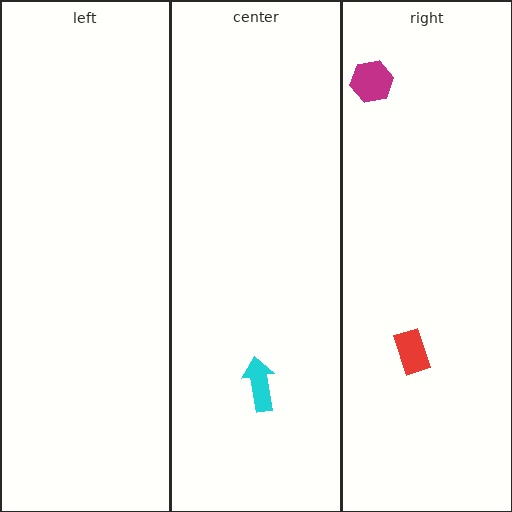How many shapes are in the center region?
1.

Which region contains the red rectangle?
The right region.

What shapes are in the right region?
The red rectangle, the magenta hexagon.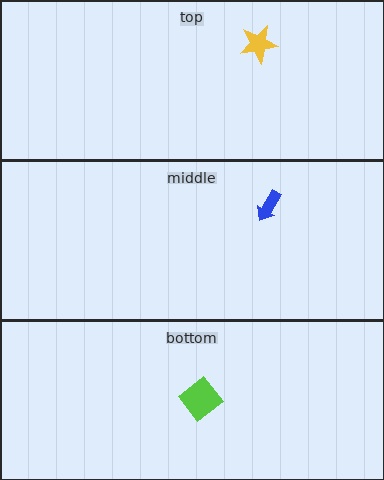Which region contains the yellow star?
The top region.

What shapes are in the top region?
The yellow star.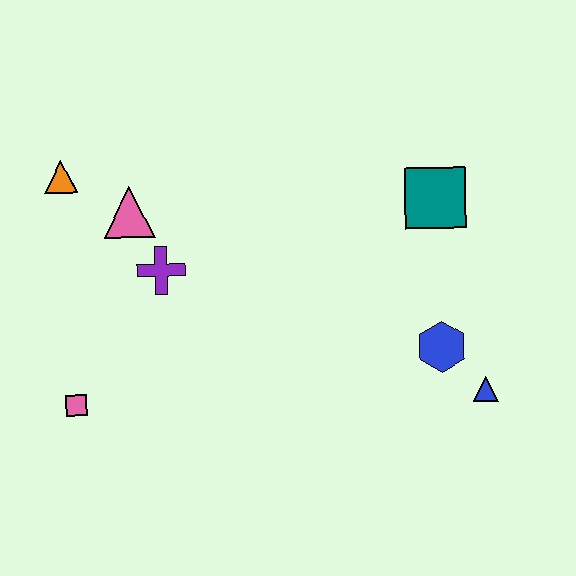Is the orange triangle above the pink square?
Yes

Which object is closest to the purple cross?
The pink triangle is closest to the purple cross.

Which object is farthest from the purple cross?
The blue triangle is farthest from the purple cross.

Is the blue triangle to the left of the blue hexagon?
No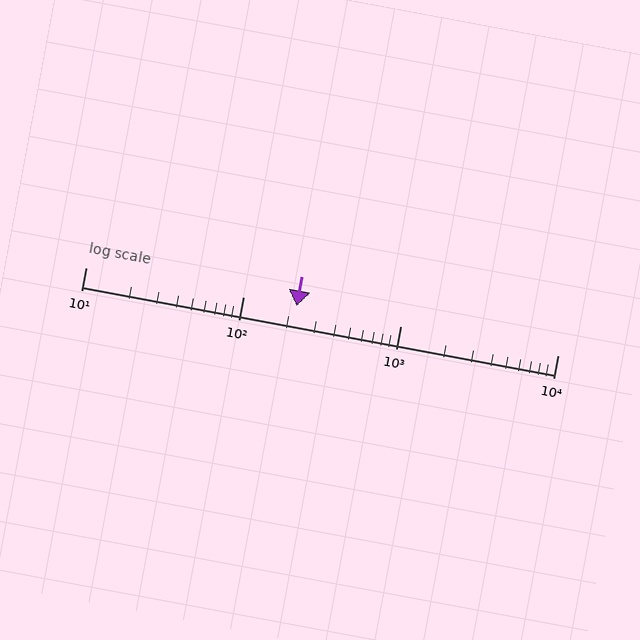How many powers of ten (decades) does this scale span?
The scale spans 3 decades, from 10 to 10000.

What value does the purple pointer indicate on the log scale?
The pointer indicates approximately 220.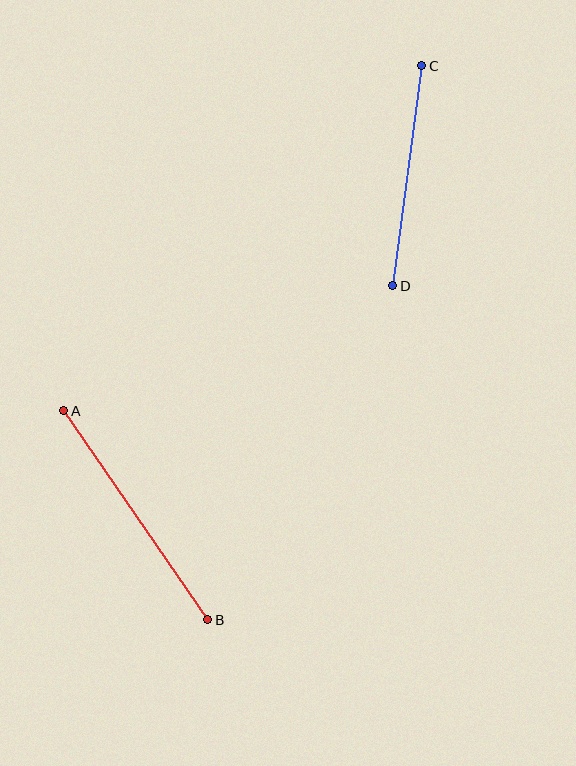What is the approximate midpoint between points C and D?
The midpoint is at approximately (407, 176) pixels.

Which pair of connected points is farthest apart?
Points A and B are farthest apart.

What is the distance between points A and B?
The distance is approximately 254 pixels.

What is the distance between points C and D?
The distance is approximately 222 pixels.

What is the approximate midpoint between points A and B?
The midpoint is at approximately (136, 515) pixels.